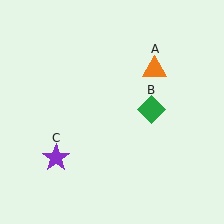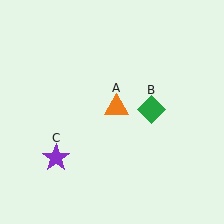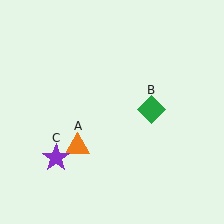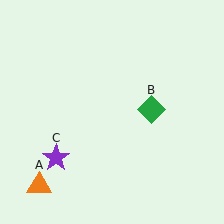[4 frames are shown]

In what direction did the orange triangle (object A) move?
The orange triangle (object A) moved down and to the left.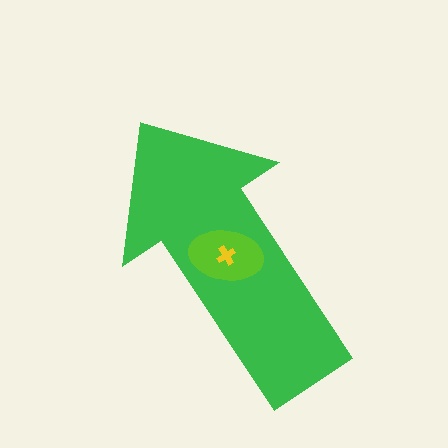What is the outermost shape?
The green arrow.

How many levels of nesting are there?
3.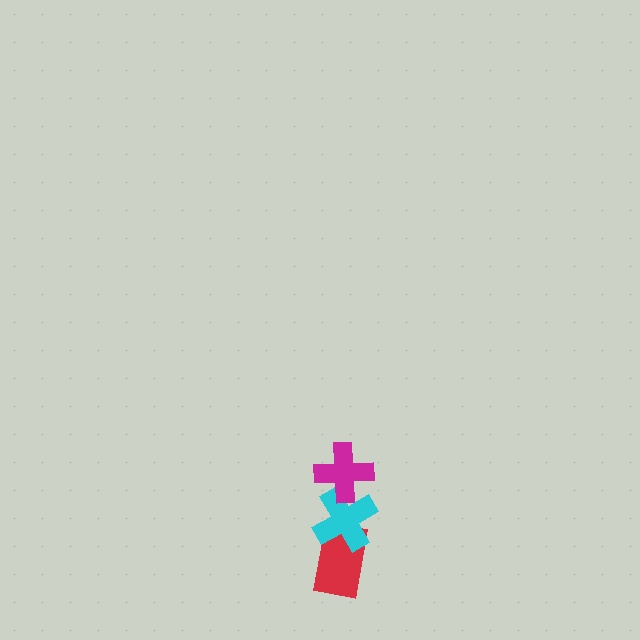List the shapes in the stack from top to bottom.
From top to bottom: the magenta cross, the cyan cross, the red rectangle.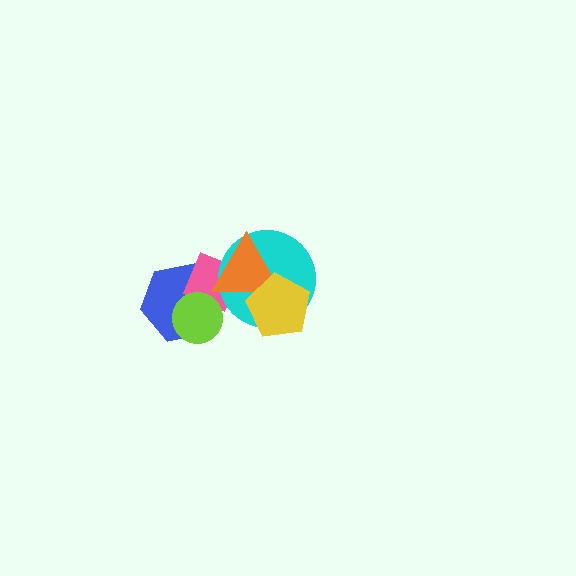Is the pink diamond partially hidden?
Yes, it is partially covered by another shape.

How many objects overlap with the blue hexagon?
3 objects overlap with the blue hexagon.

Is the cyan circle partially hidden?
Yes, it is partially covered by another shape.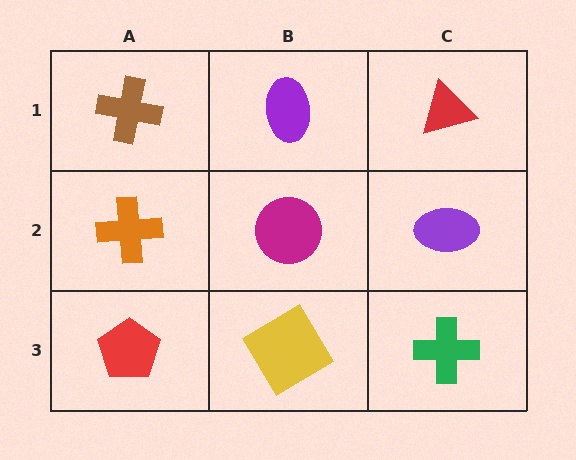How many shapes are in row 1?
3 shapes.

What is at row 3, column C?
A green cross.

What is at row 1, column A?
A brown cross.